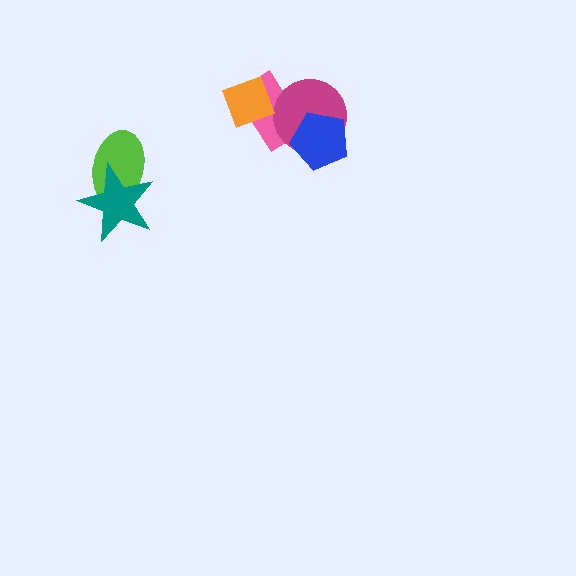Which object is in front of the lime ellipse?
The teal star is in front of the lime ellipse.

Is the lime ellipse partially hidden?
Yes, it is partially covered by another shape.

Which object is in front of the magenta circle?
The blue pentagon is in front of the magenta circle.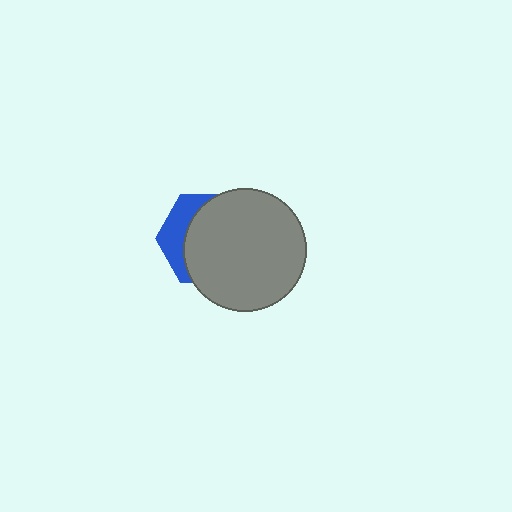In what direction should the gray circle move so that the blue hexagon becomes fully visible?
The gray circle should move right. That is the shortest direction to clear the overlap and leave the blue hexagon fully visible.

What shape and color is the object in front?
The object in front is a gray circle.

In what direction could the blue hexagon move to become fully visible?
The blue hexagon could move left. That would shift it out from behind the gray circle entirely.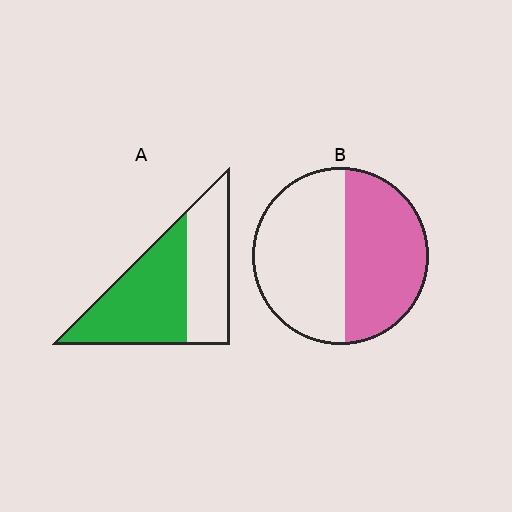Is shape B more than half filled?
Roughly half.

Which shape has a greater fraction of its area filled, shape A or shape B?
Shape A.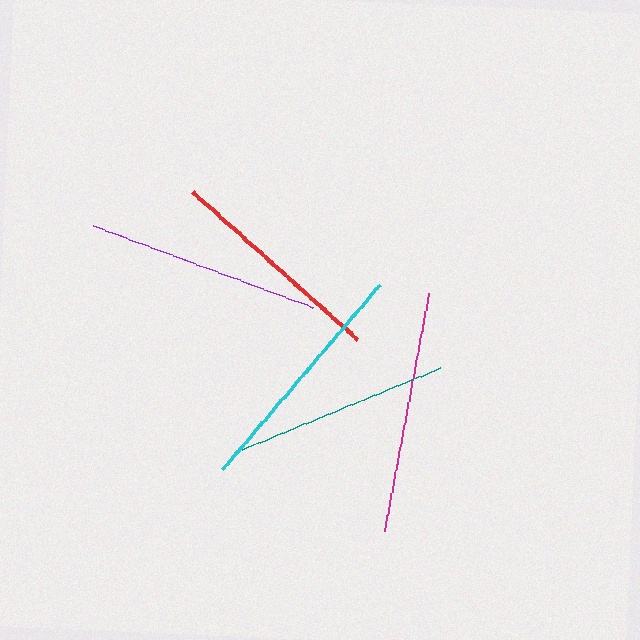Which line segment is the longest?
The magenta line is the longest at approximately 242 pixels.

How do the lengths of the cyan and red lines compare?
The cyan and red lines are approximately the same length.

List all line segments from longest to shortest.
From longest to shortest: magenta, cyan, purple, red, teal.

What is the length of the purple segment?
The purple segment is approximately 234 pixels long.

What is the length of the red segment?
The red segment is approximately 221 pixels long.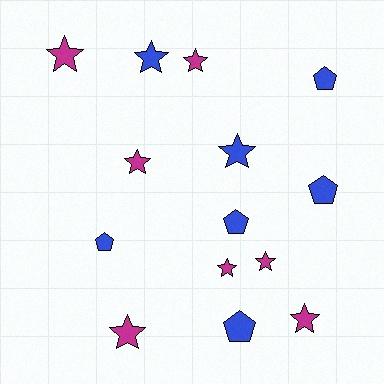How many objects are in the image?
There are 14 objects.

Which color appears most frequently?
Magenta, with 7 objects.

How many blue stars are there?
There are 2 blue stars.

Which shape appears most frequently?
Star, with 9 objects.